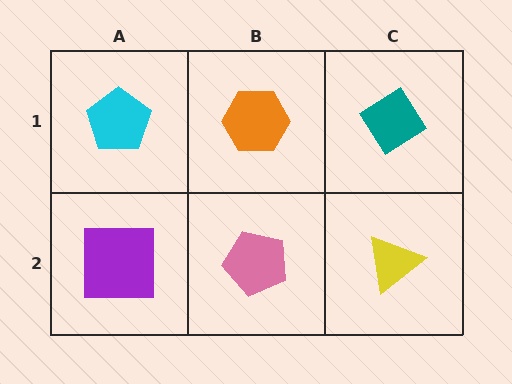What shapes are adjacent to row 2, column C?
A teal diamond (row 1, column C), a pink pentagon (row 2, column B).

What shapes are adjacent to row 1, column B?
A pink pentagon (row 2, column B), a cyan pentagon (row 1, column A), a teal diamond (row 1, column C).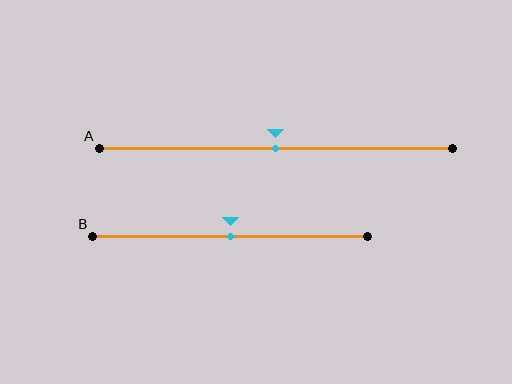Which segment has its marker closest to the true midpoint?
Segment A has its marker closest to the true midpoint.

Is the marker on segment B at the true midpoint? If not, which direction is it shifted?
Yes, the marker on segment B is at the true midpoint.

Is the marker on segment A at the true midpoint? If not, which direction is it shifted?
Yes, the marker on segment A is at the true midpoint.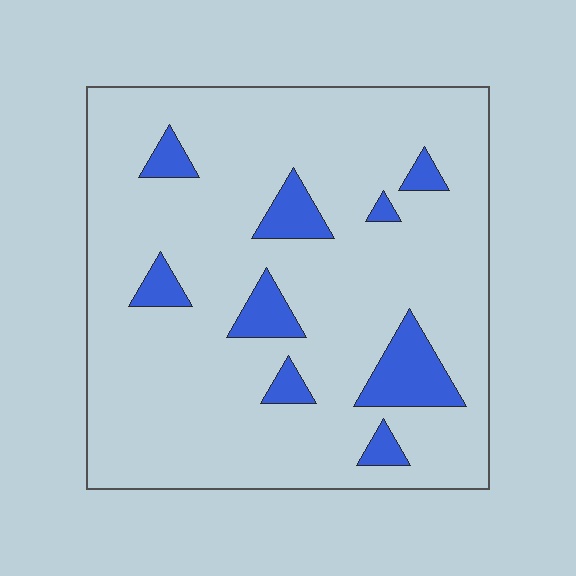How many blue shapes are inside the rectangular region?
9.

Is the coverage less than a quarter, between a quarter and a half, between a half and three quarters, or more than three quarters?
Less than a quarter.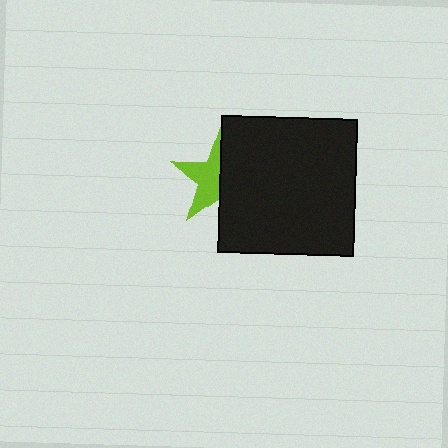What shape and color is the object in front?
The object in front is a black square.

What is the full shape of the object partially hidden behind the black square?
The partially hidden object is a lime star.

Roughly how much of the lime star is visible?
About half of it is visible (roughly 51%).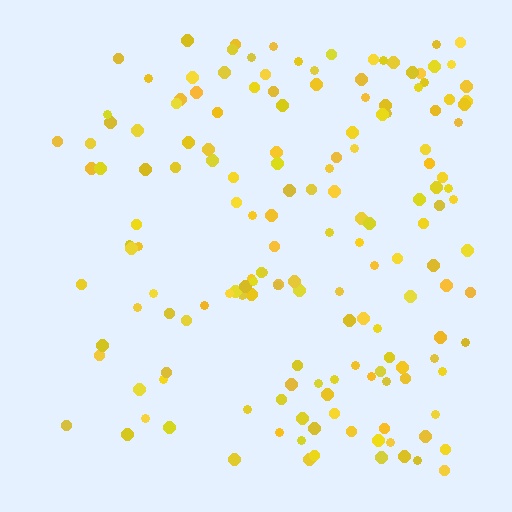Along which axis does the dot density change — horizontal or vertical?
Horizontal.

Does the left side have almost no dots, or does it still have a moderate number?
Still a moderate number, just noticeably fewer than the right.